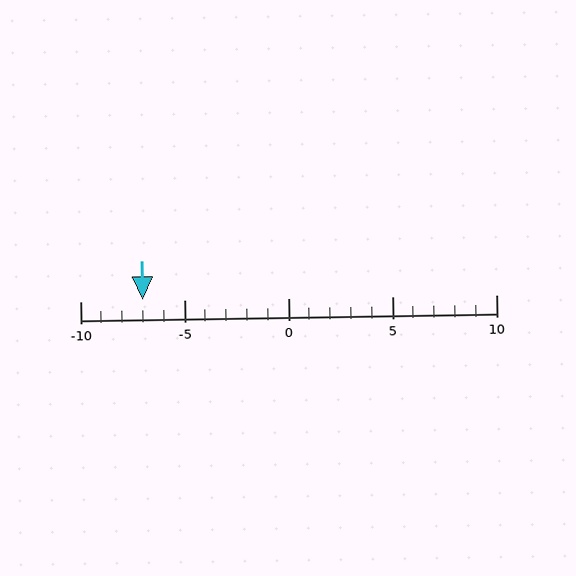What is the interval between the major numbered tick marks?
The major tick marks are spaced 5 units apart.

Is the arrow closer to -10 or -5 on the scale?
The arrow is closer to -5.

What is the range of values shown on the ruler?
The ruler shows values from -10 to 10.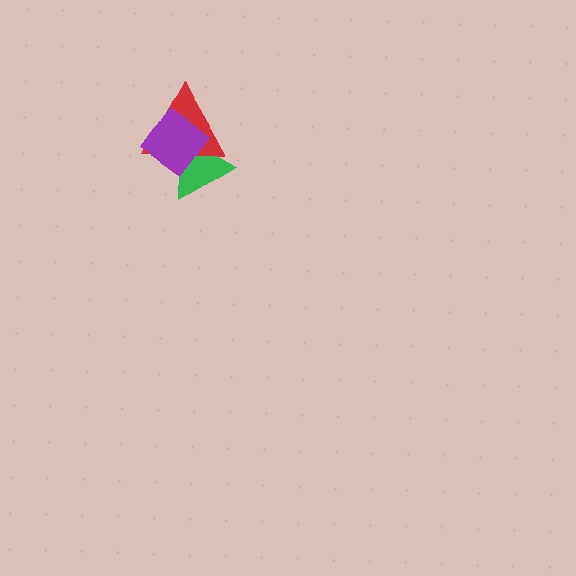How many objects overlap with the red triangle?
2 objects overlap with the red triangle.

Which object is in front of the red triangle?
The purple diamond is in front of the red triangle.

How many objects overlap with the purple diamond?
2 objects overlap with the purple diamond.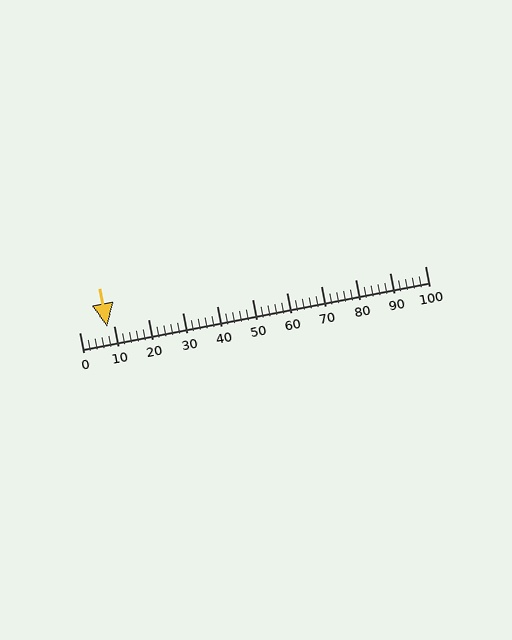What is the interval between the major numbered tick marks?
The major tick marks are spaced 10 units apart.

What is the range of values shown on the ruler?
The ruler shows values from 0 to 100.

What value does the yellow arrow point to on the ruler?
The yellow arrow points to approximately 8.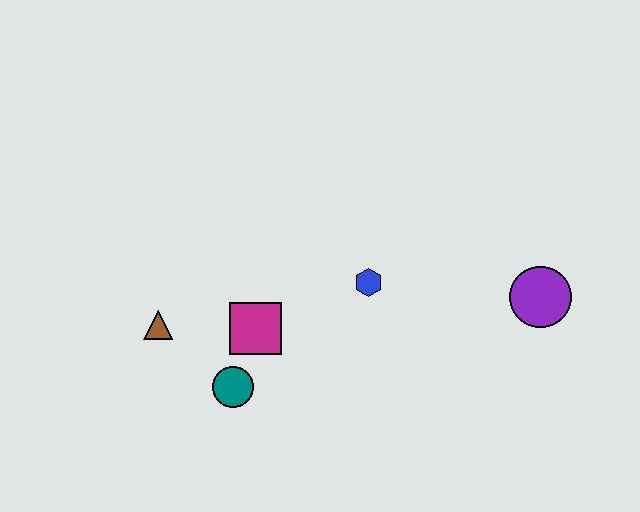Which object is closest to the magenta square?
The teal circle is closest to the magenta square.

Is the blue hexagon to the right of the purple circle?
No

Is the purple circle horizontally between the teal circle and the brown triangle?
No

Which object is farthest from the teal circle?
The purple circle is farthest from the teal circle.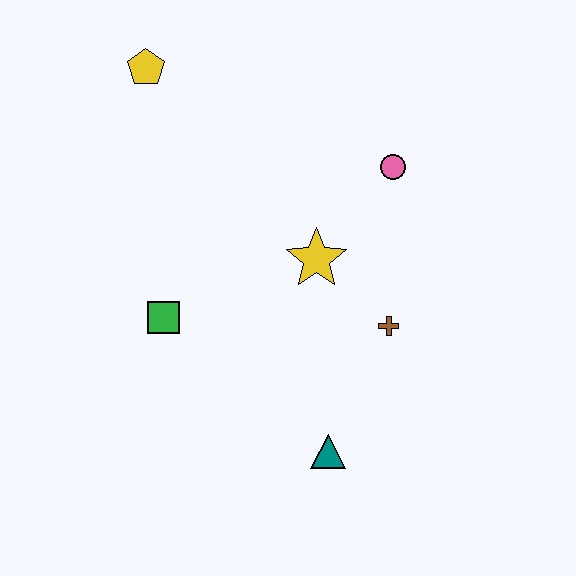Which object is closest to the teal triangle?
The brown cross is closest to the teal triangle.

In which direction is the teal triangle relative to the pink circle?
The teal triangle is below the pink circle.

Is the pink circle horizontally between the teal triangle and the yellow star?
No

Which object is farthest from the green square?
The pink circle is farthest from the green square.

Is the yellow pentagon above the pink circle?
Yes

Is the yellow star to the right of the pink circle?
No